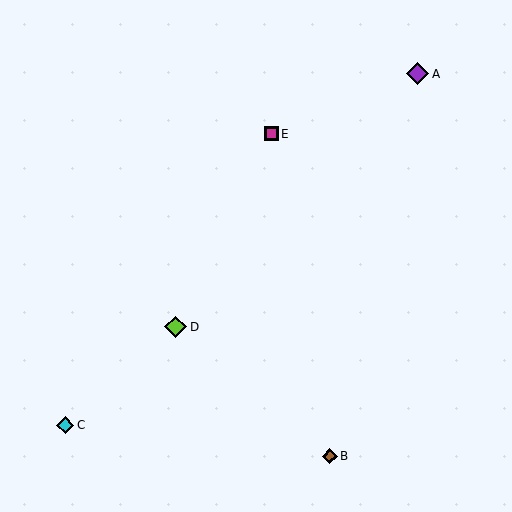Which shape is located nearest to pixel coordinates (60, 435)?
The cyan diamond (labeled C) at (65, 425) is nearest to that location.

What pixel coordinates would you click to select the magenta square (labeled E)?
Click at (271, 134) to select the magenta square E.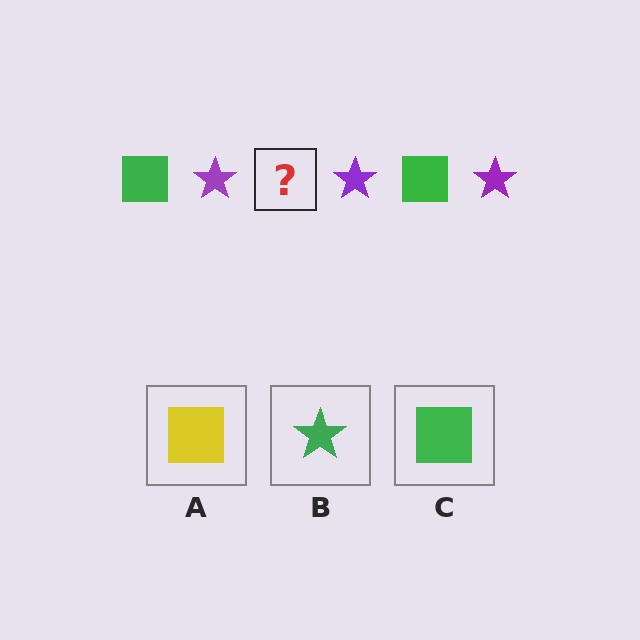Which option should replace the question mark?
Option C.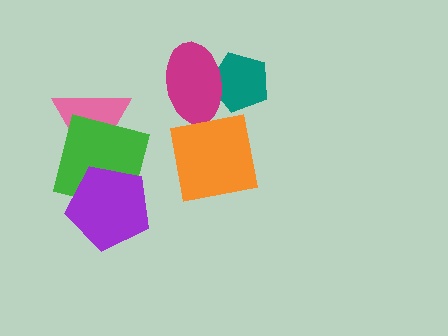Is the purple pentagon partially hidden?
No, no other shape covers it.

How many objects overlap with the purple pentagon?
1 object overlaps with the purple pentagon.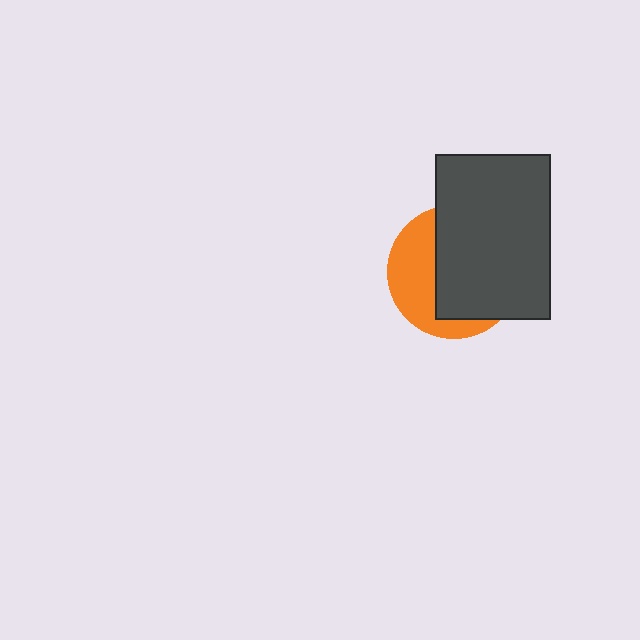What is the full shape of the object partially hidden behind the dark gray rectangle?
The partially hidden object is an orange circle.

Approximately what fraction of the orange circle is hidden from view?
Roughly 60% of the orange circle is hidden behind the dark gray rectangle.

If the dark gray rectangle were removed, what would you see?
You would see the complete orange circle.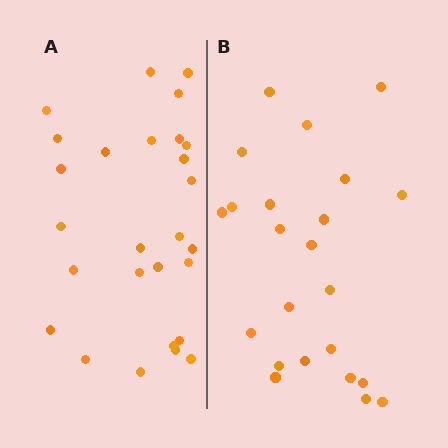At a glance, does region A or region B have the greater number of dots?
Region A (the left region) has more dots.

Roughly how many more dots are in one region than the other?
Region A has about 4 more dots than region B.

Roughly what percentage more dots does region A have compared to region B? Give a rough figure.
About 15% more.